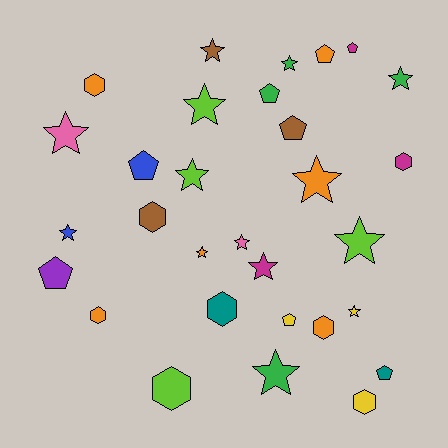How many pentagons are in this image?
There are 8 pentagons.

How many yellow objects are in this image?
There are 3 yellow objects.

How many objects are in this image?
There are 30 objects.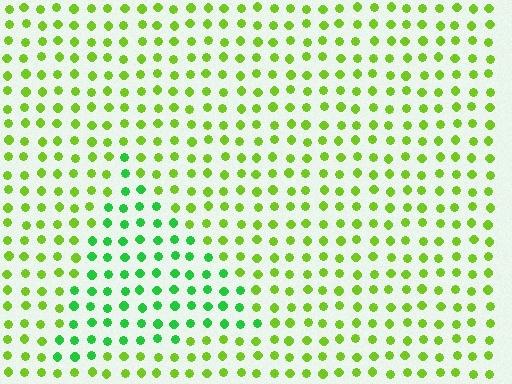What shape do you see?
I see a triangle.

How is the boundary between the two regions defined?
The boundary is defined purely by a slight shift in hue (about 38 degrees). Spacing, size, and orientation are identical on both sides.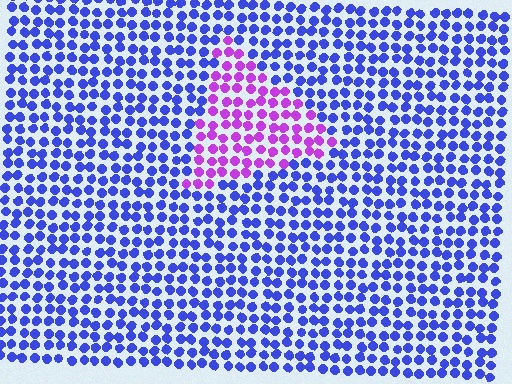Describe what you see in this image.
The image is filled with small blue elements in a uniform arrangement. A triangle-shaped region is visible where the elements are tinted to a slightly different hue, forming a subtle color boundary.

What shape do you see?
I see a triangle.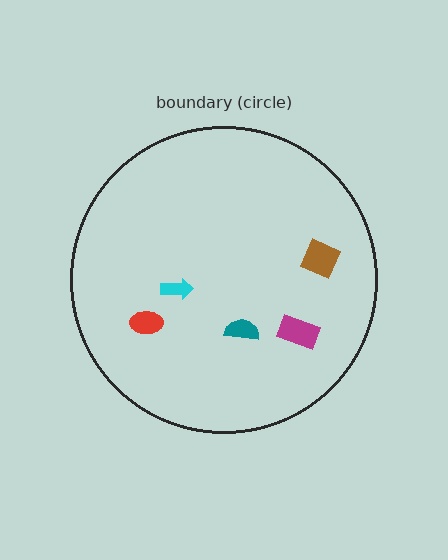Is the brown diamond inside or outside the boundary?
Inside.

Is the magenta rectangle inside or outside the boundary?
Inside.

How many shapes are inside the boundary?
5 inside, 0 outside.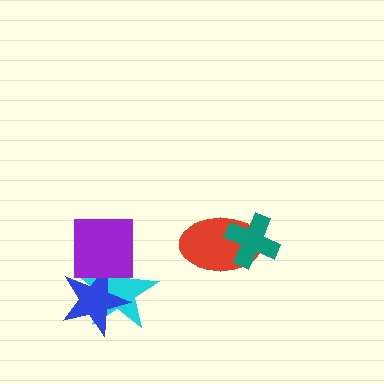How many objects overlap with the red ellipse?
1 object overlaps with the red ellipse.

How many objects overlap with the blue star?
2 objects overlap with the blue star.